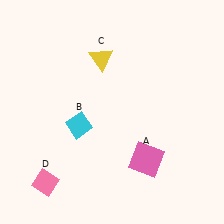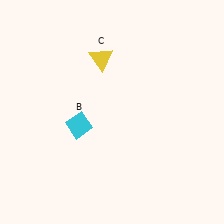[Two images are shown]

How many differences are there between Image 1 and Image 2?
There are 2 differences between the two images.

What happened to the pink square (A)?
The pink square (A) was removed in Image 2. It was in the bottom-right area of Image 1.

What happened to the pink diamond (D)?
The pink diamond (D) was removed in Image 2. It was in the bottom-left area of Image 1.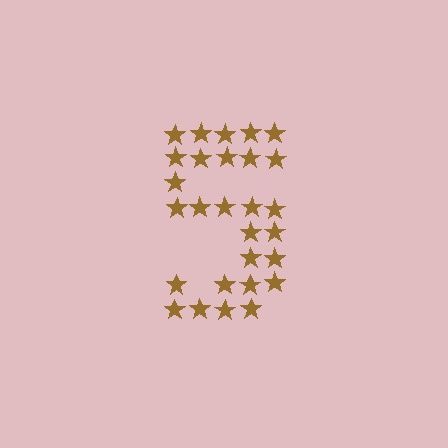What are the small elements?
The small elements are stars.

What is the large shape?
The large shape is the digit 5.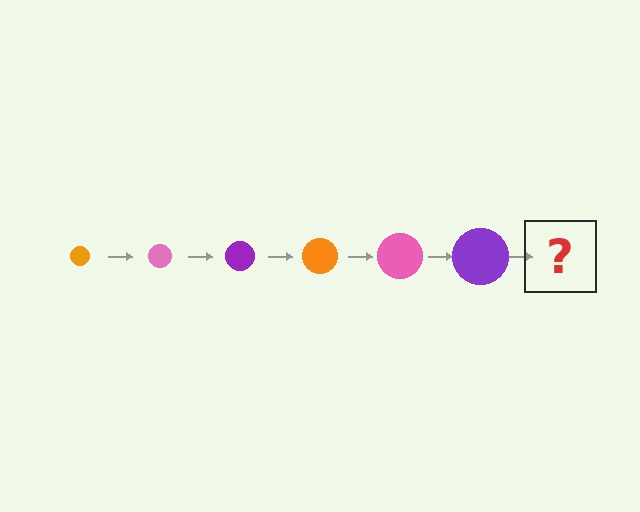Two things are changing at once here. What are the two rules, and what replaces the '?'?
The two rules are that the circle grows larger each step and the color cycles through orange, pink, and purple. The '?' should be an orange circle, larger than the previous one.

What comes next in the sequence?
The next element should be an orange circle, larger than the previous one.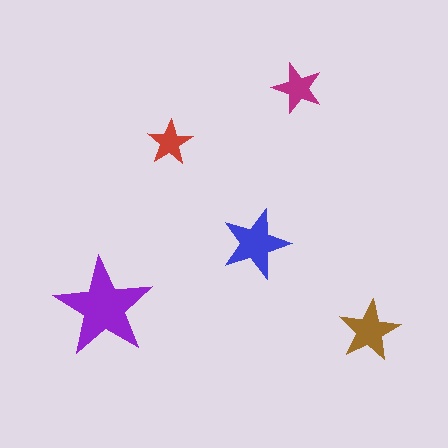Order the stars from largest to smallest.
the purple one, the blue one, the brown one, the magenta one, the red one.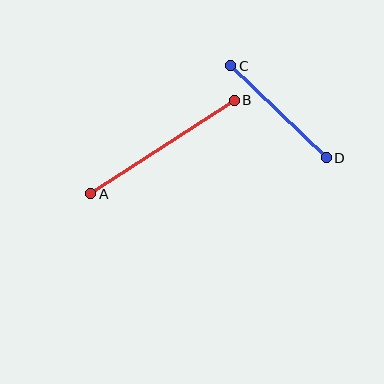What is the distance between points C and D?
The distance is approximately 133 pixels.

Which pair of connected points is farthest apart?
Points A and B are farthest apart.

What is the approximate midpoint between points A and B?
The midpoint is at approximately (162, 147) pixels.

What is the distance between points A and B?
The distance is approximately 171 pixels.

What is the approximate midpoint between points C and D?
The midpoint is at approximately (278, 112) pixels.